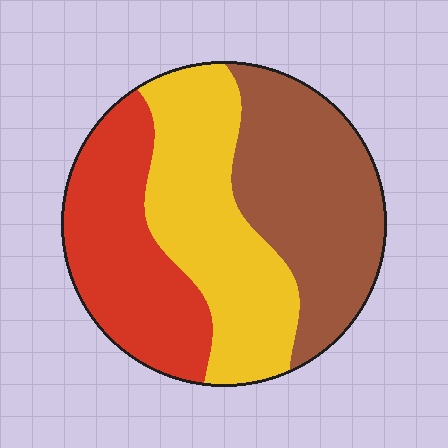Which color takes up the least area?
Red, at roughly 30%.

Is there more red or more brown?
Brown.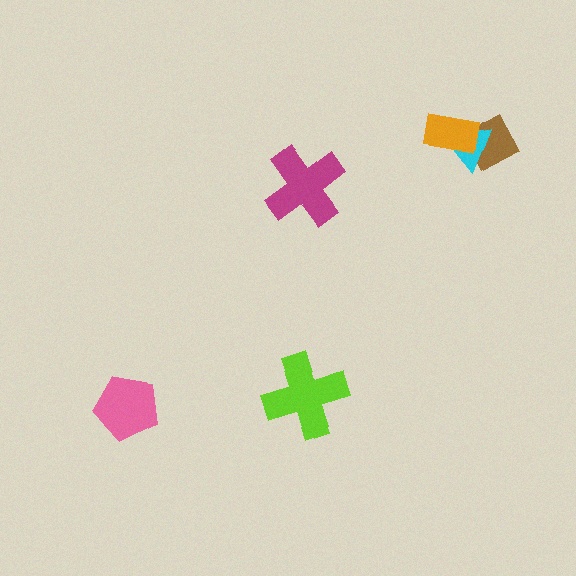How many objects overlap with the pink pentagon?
0 objects overlap with the pink pentagon.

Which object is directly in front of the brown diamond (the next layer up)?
The cyan triangle is directly in front of the brown diamond.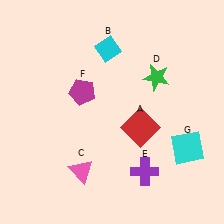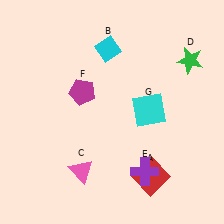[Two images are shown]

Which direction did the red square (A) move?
The red square (A) moved down.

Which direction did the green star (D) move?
The green star (D) moved right.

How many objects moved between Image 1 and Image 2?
3 objects moved between the two images.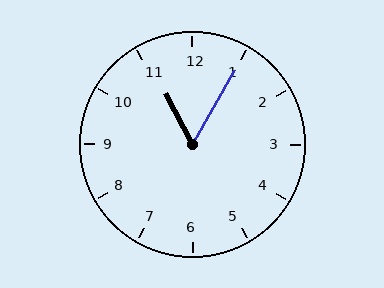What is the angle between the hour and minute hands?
Approximately 58 degrees.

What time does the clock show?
11:05.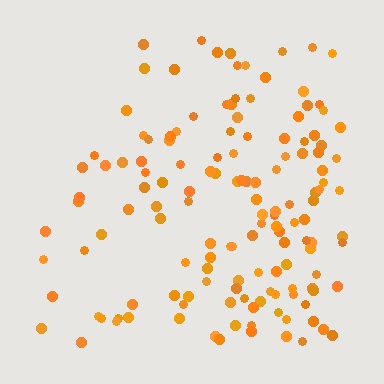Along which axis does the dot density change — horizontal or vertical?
Horizontal.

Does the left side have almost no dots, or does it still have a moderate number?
Still a moderate number, just noticeably fewer than the right.